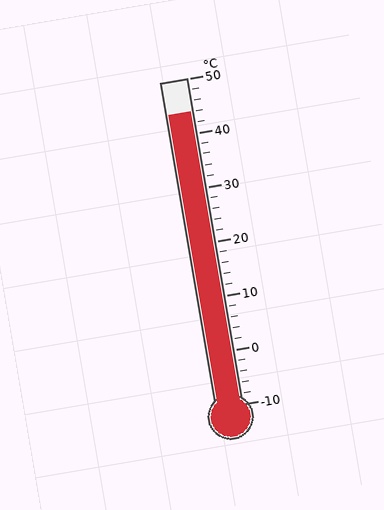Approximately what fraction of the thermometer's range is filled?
The thermometer is filled to approximately 90% of its range.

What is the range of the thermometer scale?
The thermometer scale ranges from -10°C to 50°C.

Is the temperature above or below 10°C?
The temperature is above 10°C.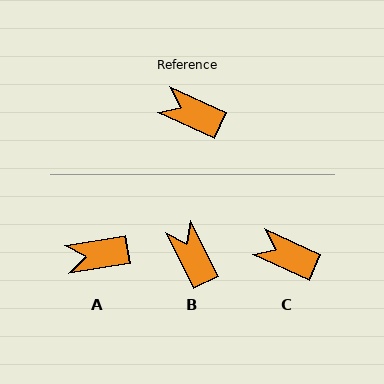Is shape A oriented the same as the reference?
No, it is off by about 34 degrees.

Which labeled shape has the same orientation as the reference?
C.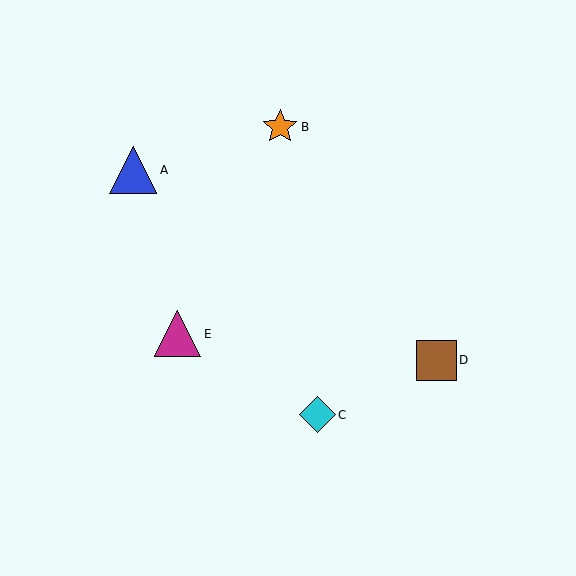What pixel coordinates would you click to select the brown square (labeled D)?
Click at (436, 360) to select the brown square D.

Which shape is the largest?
The blue triangle (labeled A) is the largest.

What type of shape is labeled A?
Shape A is a blue triangle.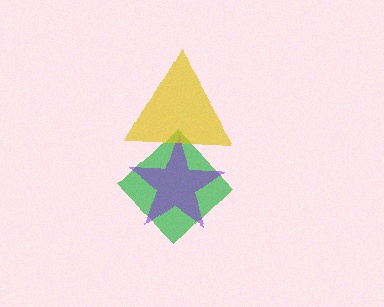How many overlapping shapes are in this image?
There are 3 overlapping shapes in the image.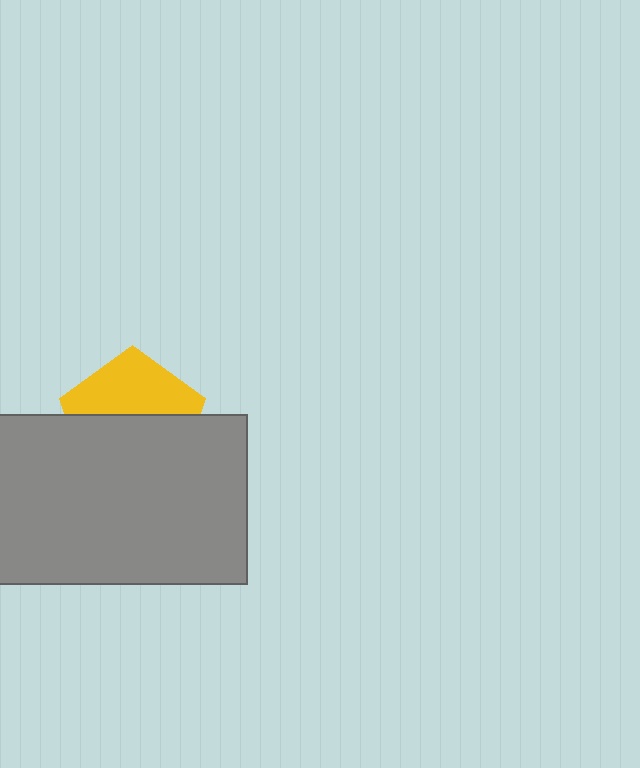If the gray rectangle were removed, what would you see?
You would see the complete yellow pentagon.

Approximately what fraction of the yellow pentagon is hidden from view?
Roughly 58% of the yellow pentagon is hidden behind the gray rectangle.